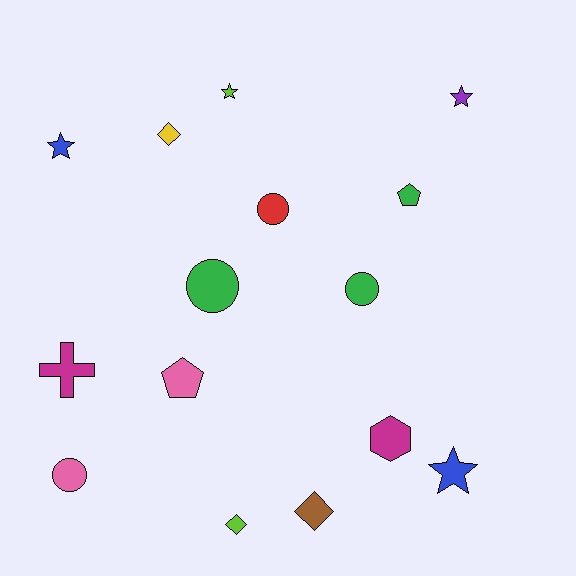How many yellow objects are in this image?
There is 1 yellow object.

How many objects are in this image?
There are 15 objects.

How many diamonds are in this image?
There are 3 diamonds.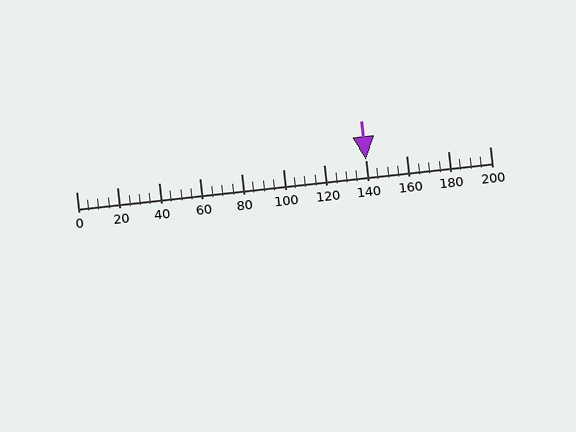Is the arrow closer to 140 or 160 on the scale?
The arrow is closer to 140.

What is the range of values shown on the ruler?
The ruler shows values from 0 to 200.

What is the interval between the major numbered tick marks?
The major tick marks are spaced 20 units apart.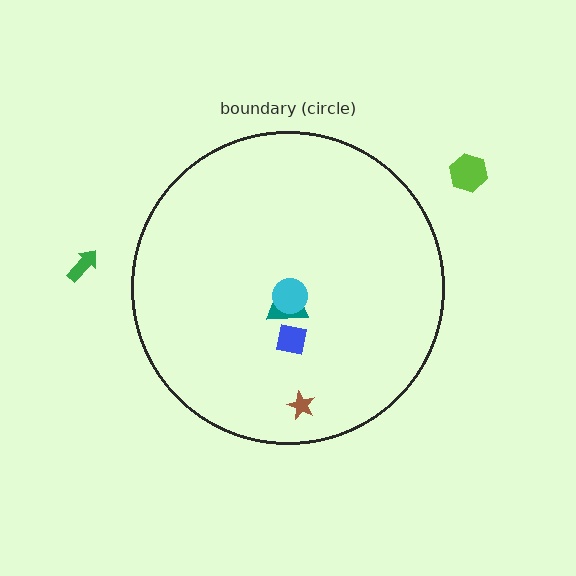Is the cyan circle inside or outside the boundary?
Inside.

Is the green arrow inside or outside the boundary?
Outside.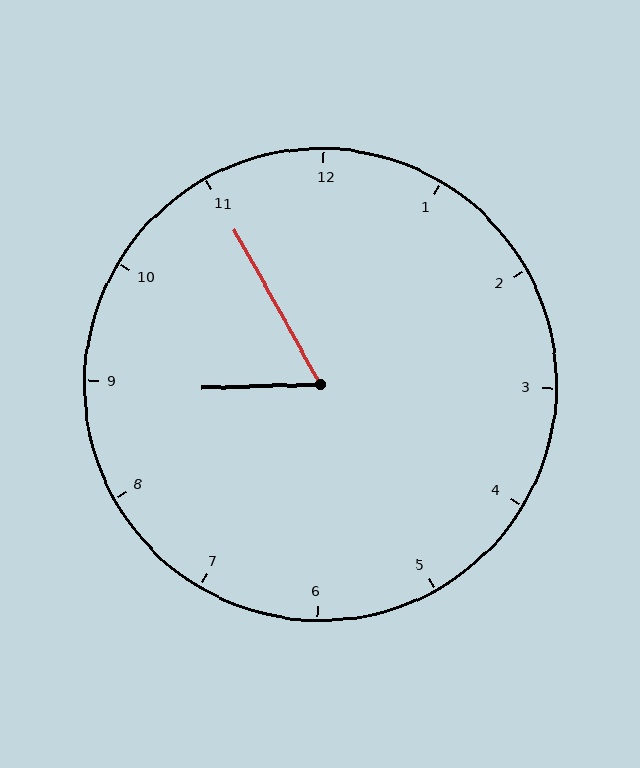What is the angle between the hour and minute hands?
Approximately 62 degrees.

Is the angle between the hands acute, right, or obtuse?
It is acute.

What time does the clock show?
8:55.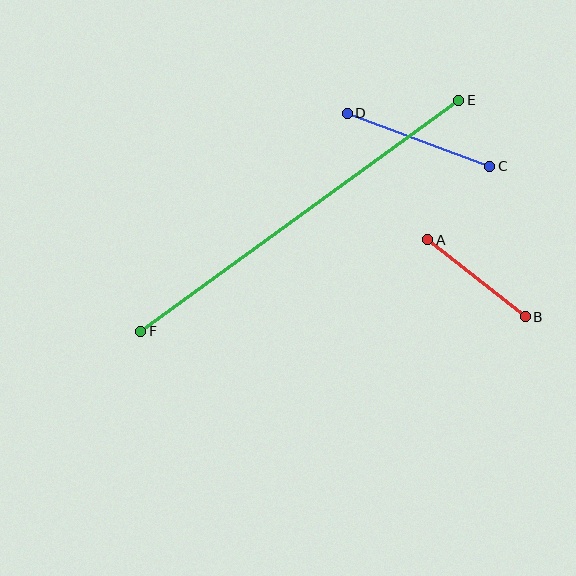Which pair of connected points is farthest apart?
Points E and F are farthest apart.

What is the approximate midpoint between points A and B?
The midpoint is at approximately (476, 278) pixels.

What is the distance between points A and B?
The distance is approximately 124 pixels.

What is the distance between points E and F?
The distance is approximately 393 pixels.